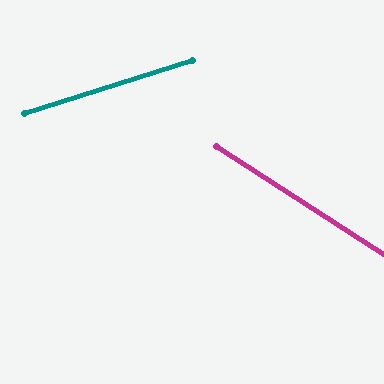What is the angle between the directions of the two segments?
Approximately 50 degrees.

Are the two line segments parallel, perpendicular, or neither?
Neither parallel nor perpendicular — they differ by about 50°.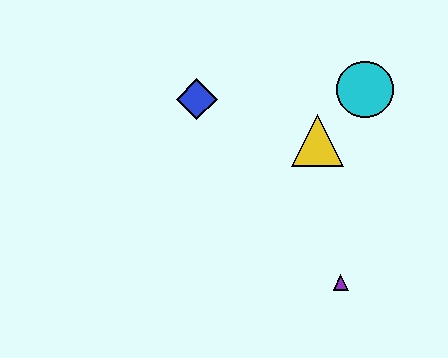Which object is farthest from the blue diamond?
The purple triangle is farthest from the blue diamond.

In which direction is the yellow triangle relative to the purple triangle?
The yellow triangle is above the purple triangle.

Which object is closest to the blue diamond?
The yellow triangle is closest to the blue diamond.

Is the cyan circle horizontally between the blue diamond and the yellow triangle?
No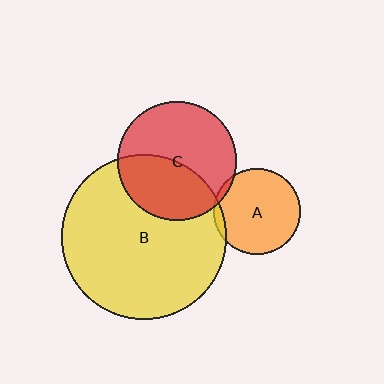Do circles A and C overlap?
Yes.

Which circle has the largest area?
Circle B (yellow).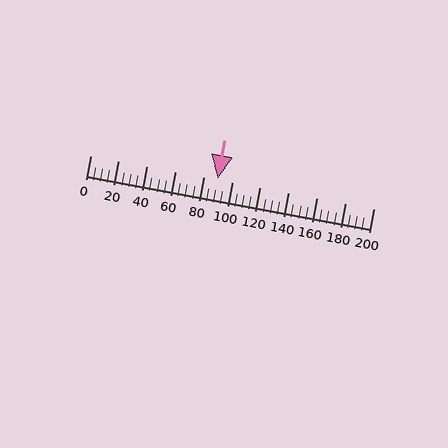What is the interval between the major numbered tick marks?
The major tick marks are spaced 20 units apart.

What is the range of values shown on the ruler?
The ruler shows values from 0 to 200.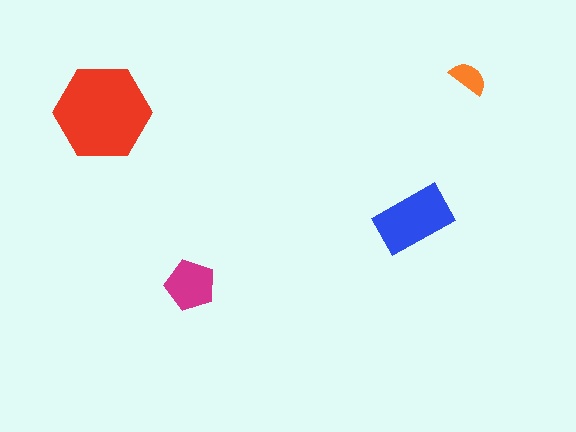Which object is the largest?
The red hexagon.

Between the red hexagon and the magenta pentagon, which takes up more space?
The red hexagon.